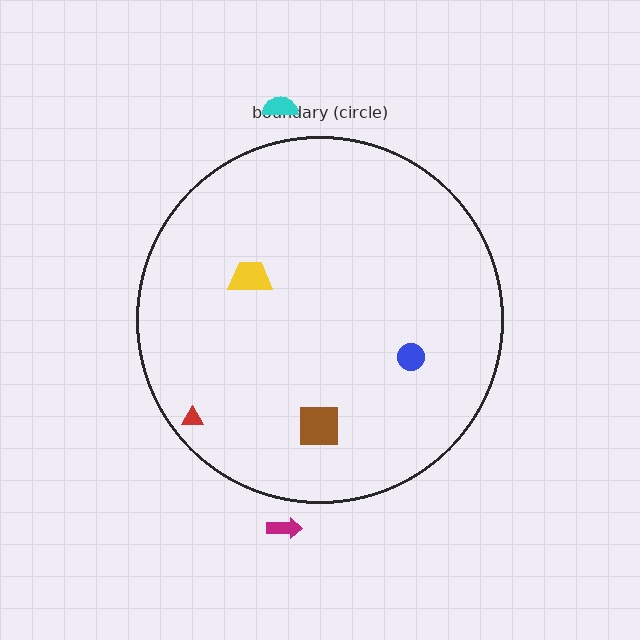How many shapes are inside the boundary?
4 inside, 2 outside.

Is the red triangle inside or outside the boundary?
Inside.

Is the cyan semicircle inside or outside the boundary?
Outside.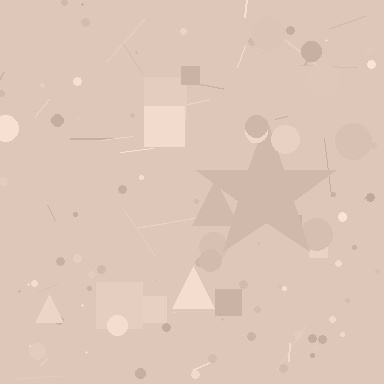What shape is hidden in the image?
A star is hidden in the image.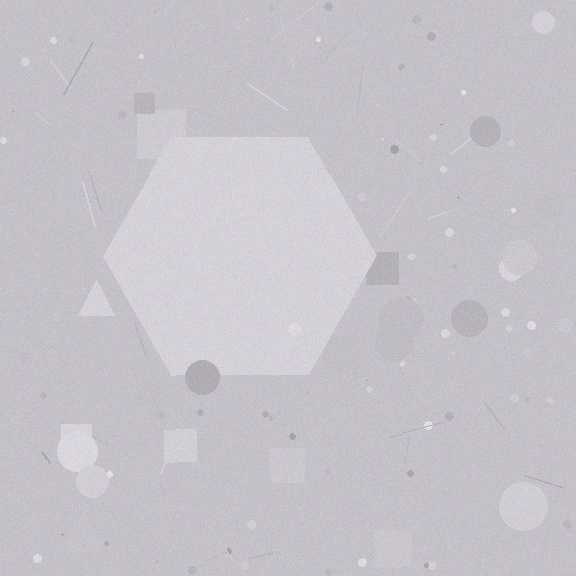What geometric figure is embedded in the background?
A hexagon is embedded in the background.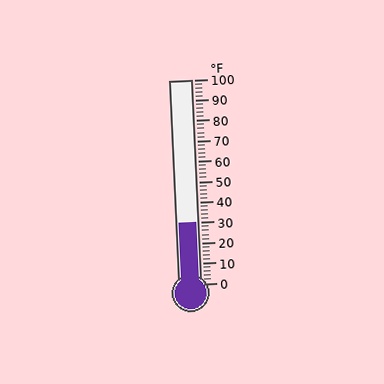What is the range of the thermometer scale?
The thermometer scale ranges from 0°F to 100°F.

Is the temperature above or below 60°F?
The temperature is below 60°F.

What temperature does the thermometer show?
The thermometer shows approximately 30°F.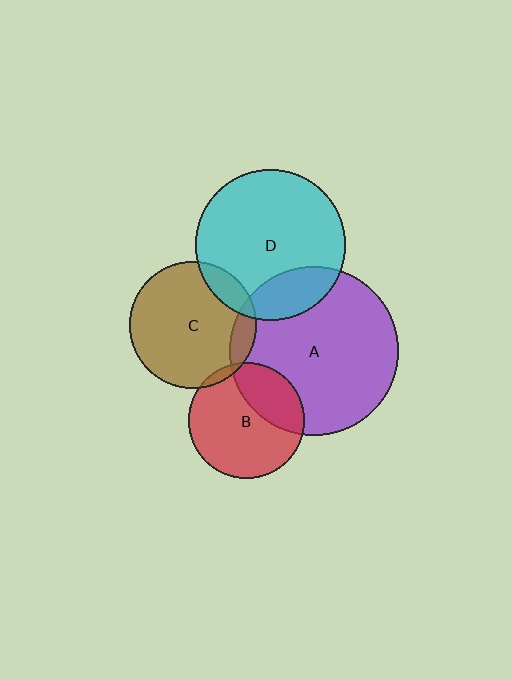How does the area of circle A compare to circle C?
Approximately 1.8 times.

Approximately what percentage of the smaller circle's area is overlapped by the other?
Approximately 20%.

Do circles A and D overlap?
Yes.